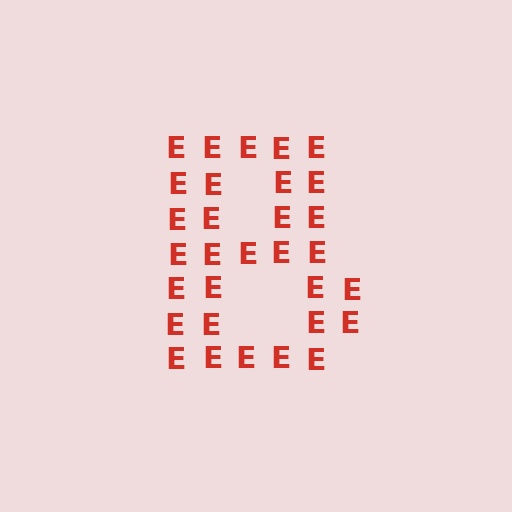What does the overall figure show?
The overall figure shows the letter B.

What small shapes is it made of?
It is made of small letter E's.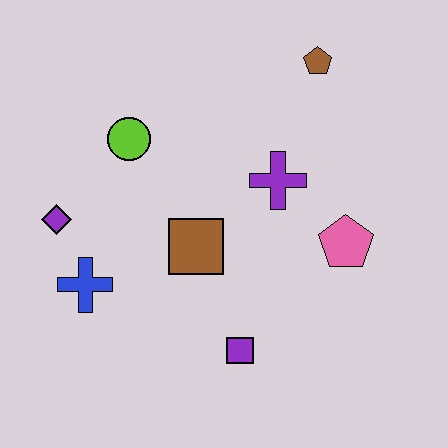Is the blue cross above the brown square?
No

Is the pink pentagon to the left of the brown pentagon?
No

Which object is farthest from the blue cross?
The brown pentagon is farthest from the blue cross.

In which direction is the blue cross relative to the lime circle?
The blue cross is below the lime circle.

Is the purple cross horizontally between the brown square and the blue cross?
No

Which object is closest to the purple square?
The brown square is closest to the purple square.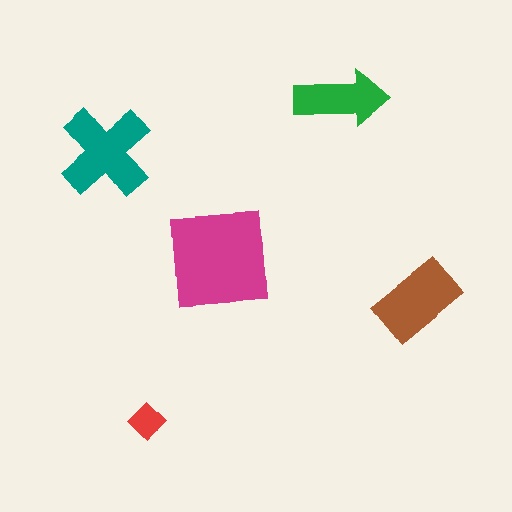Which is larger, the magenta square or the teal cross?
The magenta square.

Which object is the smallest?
The red diamond.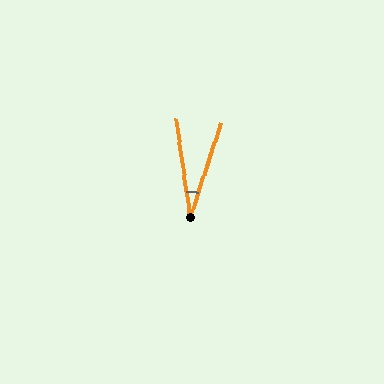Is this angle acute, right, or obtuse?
It is acute.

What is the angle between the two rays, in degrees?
Approximately 26 degrees.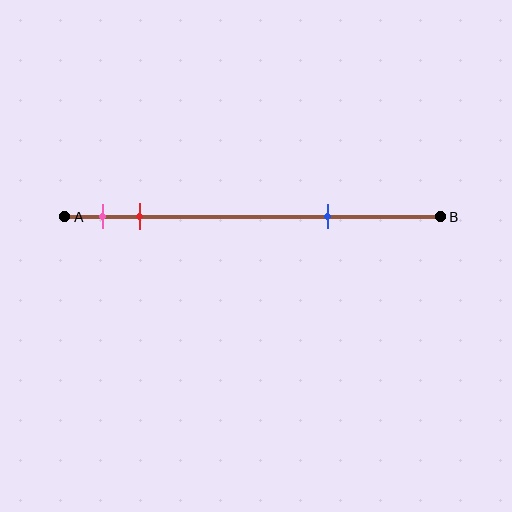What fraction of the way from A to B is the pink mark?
The pink mark is approximately 10% (0.1) of the way from A to B.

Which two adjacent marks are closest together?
The pink and red marks are the closest adjacent pair.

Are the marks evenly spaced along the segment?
No, the marks are not evenly spaced.